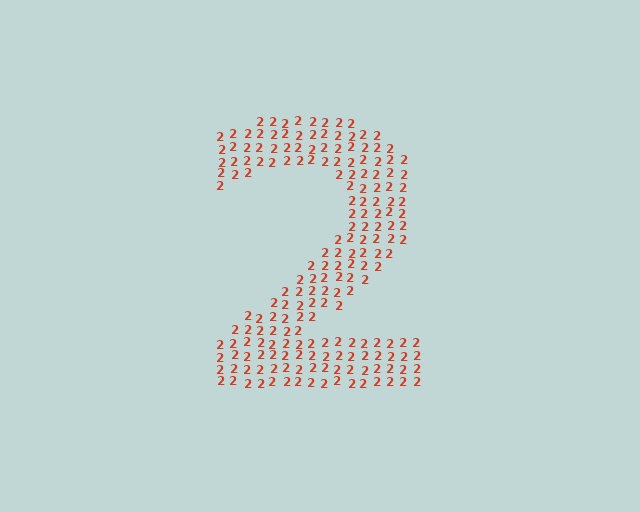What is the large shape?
The large shape is the digit 2.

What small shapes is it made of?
It is made of small digit 2's.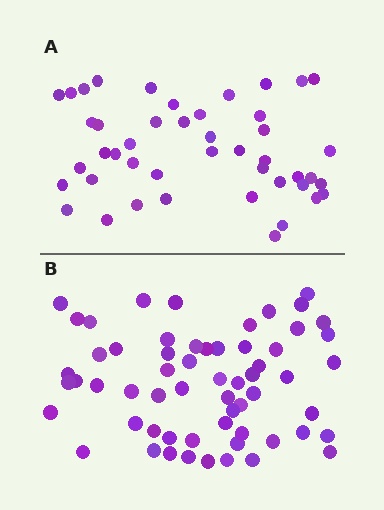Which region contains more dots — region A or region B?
Region B (the bottom region) has more dots.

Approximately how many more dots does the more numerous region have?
Region B has approximately 15 more dots than region A.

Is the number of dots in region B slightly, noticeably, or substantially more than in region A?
Region B has noticeably more, but not dramatically so. The ratio is roughly 1.3 to 1.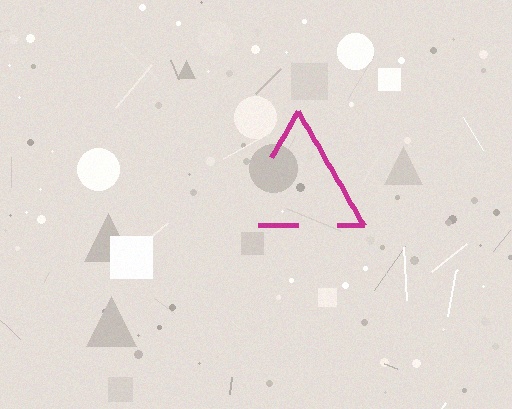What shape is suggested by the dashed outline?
The dashed outline suggests a triangle.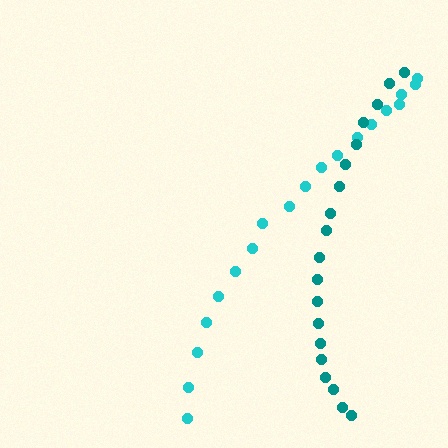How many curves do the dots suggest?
There are 2 distinct paths.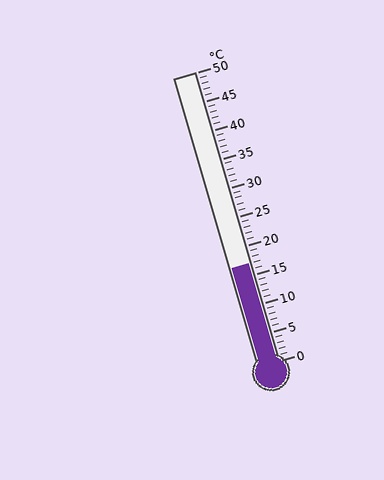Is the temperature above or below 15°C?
The temperature is above 15°C.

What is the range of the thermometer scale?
The thermometer scale ranges from 0°C to 50°C.